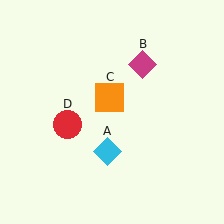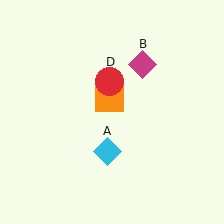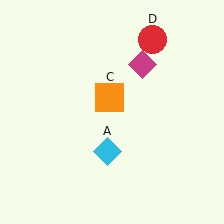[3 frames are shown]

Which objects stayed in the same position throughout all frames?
Cyan diamond (object A) and magenta diamond (object B) and orange square (object C) remained stationary.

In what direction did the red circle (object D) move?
The red circle (object D) moved up and to the right.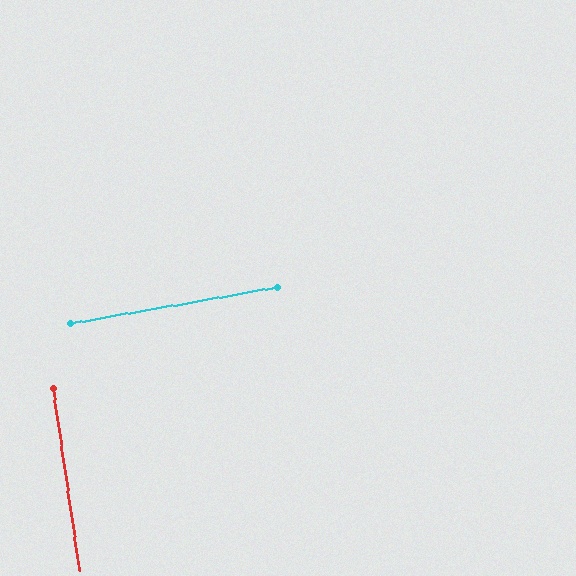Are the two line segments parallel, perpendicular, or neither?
Perpendicular — they meet at approximately 88°.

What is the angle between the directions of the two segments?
Approximately 88 degrees.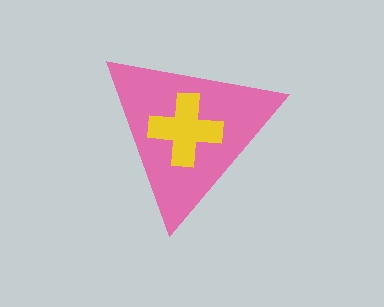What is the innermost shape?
The yellow cross.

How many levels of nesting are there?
2.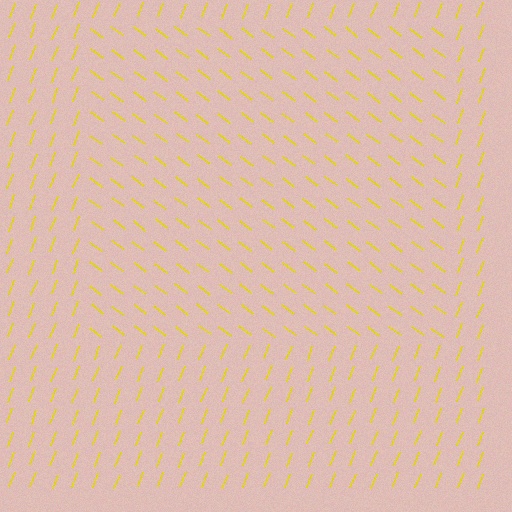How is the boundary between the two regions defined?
The boundary is defined purely by a change in line orientation (approximately 75 degrees difference). All lines are the same color and thickness.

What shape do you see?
I see a rectangle.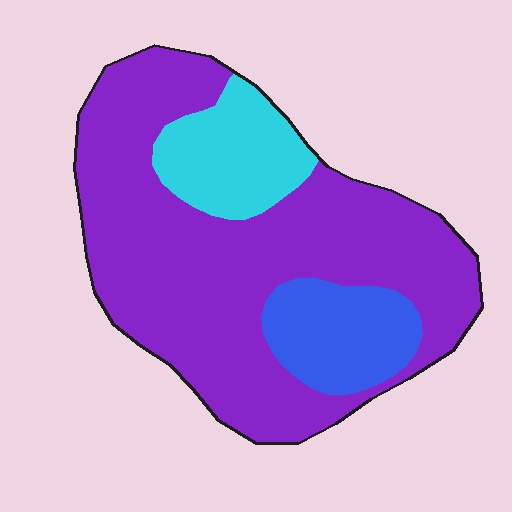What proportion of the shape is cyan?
Cyan takes up about one sixth (1/6) of the shape.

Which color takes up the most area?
Purple, at roughly 70%.